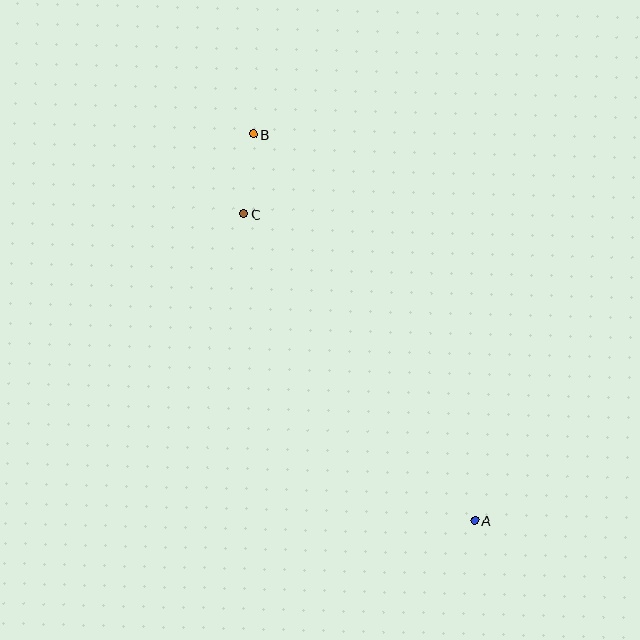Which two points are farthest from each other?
Points A and B are farthest from each other.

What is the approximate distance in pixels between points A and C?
The distance between A and C is approximately 384 pixels.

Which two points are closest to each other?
Points B and C are closest to each other.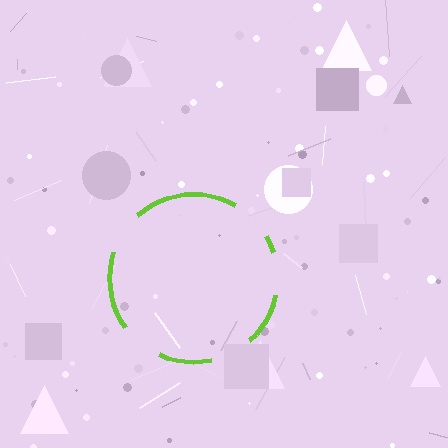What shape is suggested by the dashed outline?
The dashed outline suggests a circle.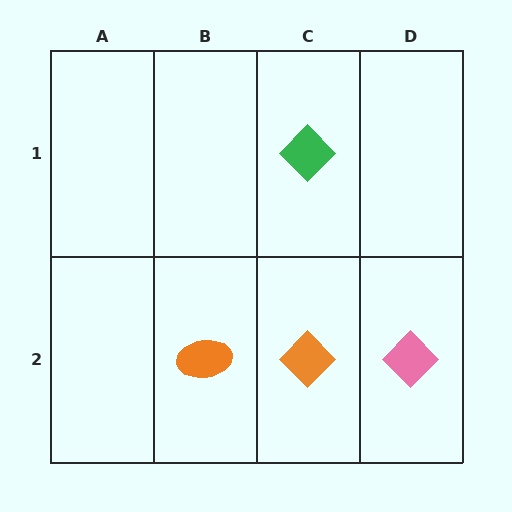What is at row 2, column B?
An orange ellipse.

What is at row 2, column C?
An orange diamond.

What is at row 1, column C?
A green diamond.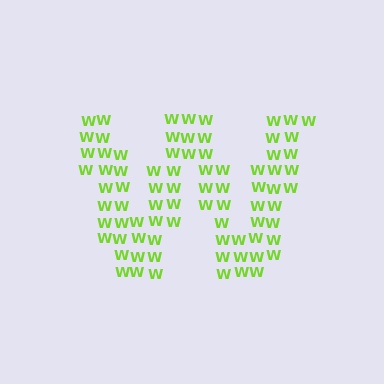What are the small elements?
The small elements are letter W's.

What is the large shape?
The large shape is the letter W.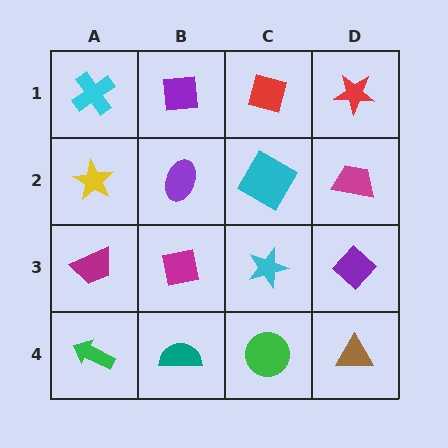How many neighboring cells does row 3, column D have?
3.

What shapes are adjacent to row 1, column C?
A cyan diamond (row 2, column C), a purple square (row 1, column B), a red star (row 1, column D).